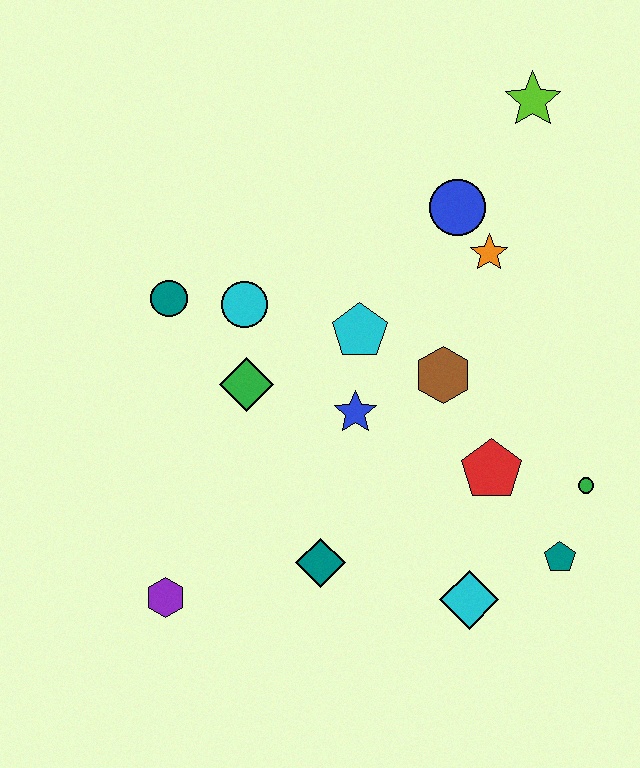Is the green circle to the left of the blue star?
No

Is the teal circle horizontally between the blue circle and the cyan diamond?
No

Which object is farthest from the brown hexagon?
The purple hexagon is farthest from the brown hexagon.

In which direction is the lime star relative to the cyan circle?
The lime star is to the right of the cyan circle.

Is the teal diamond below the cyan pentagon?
Yes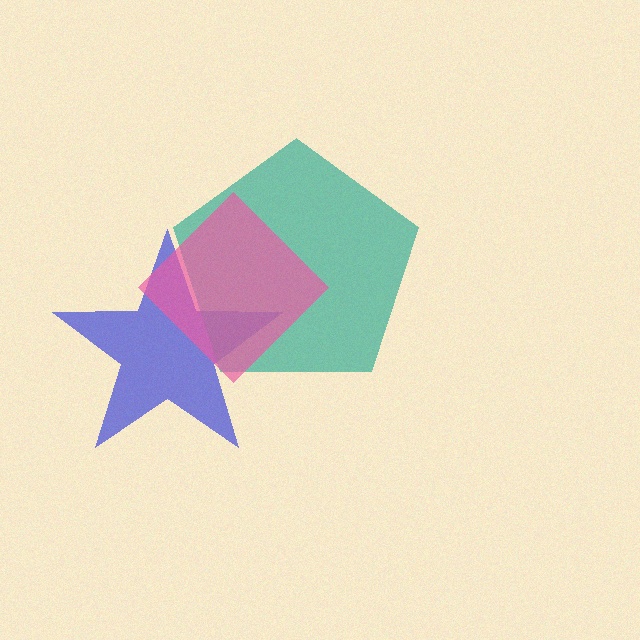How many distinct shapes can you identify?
There are 3 distinct shapes: a blue star, a teal pentagon, a pink diamond.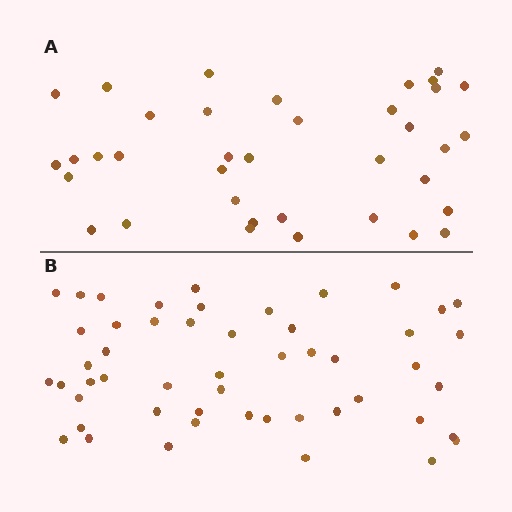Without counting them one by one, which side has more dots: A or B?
Region B (the bottom region) has more dots.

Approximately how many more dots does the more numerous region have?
Region B has approximately 15 more dots than region A.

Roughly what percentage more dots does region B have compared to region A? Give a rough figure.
About 40% more.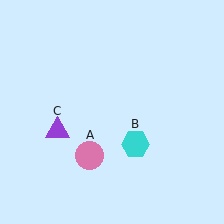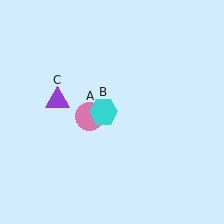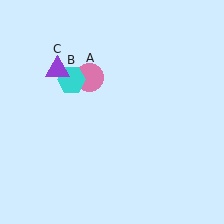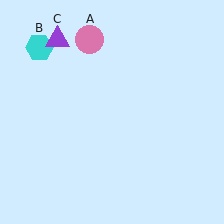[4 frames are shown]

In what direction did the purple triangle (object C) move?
The purple triangle (object C) moved up.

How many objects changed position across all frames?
3 objects changed position: pink circle (object A), cyan hexagon (object B), purple triangle (object C).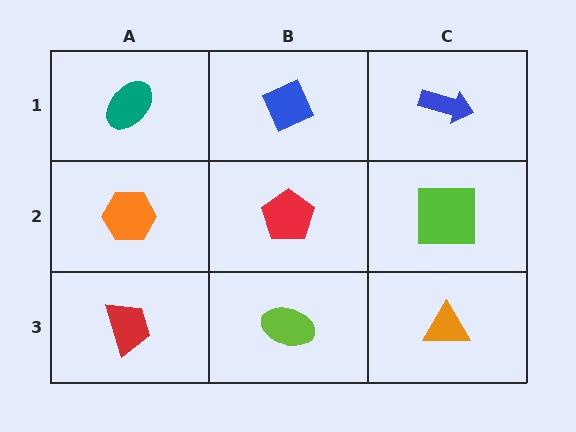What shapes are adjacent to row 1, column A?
An orange hexagon (row 2, column A), a blue diamond (row 1, column B).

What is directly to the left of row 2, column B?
An orange hexagon.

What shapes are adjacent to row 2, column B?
A blue diamond (row 1, column B), a lime ellipse (row 3, column B), an orange hexagon (row 2, column A), a lime square (row 2, column C).